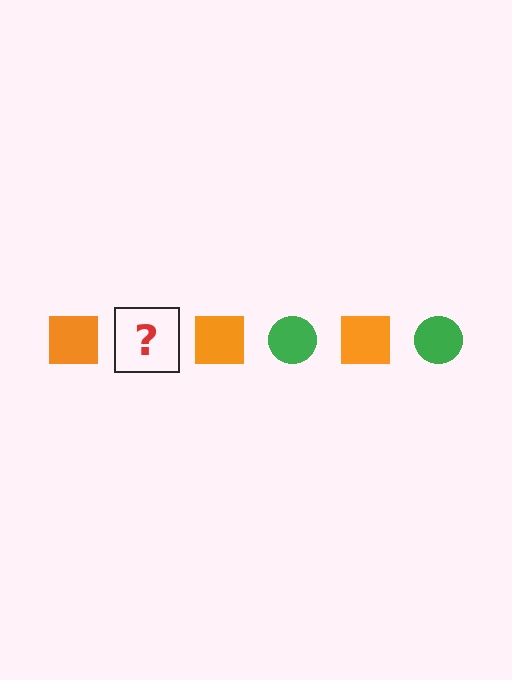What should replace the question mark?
The question mark should be replaced with a green circle.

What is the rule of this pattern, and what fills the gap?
The rule is that the pattern alternates between orange square and green circle. The gap should be filled with a green circle.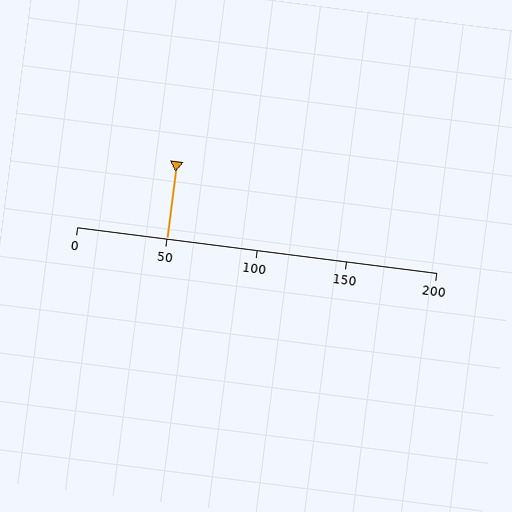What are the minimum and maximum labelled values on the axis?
The axis runs from 0 to 200.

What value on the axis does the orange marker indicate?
The marker indicates approximately 50.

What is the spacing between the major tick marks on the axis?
The major ticks are spaced 50 apart.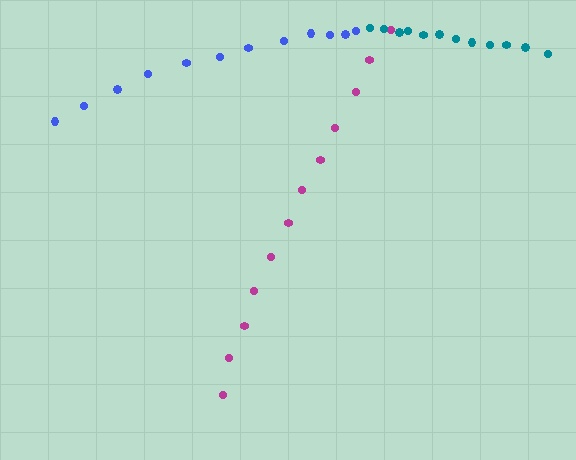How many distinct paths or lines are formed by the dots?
There are 3 distinct paths.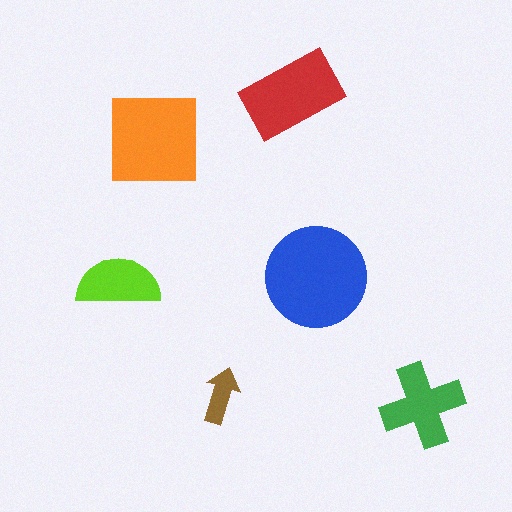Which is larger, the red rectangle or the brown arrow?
The red rectangle.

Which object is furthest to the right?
The green cross is rightmost.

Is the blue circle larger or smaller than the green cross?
Larger.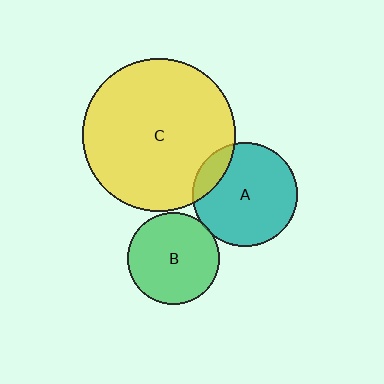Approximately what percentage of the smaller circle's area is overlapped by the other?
Approximately 15%.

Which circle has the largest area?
Circle C (yellow).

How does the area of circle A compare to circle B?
Approximately 1.3 times.